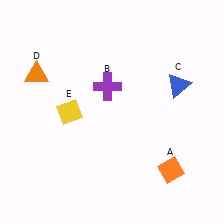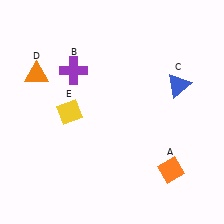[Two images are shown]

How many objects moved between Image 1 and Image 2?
1 object moved between the two images.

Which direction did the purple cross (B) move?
The purple cross (B) moved left.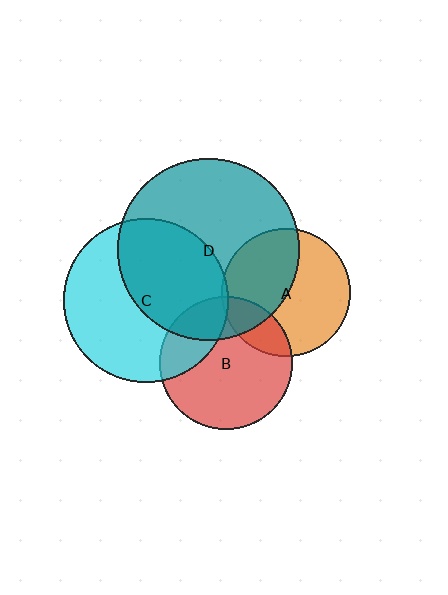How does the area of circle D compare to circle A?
Approximately 2.0 times.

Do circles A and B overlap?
Yes.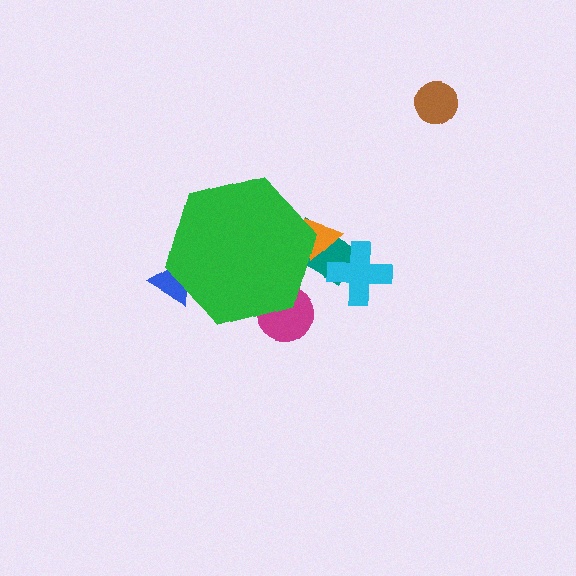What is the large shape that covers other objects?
A green hexagon.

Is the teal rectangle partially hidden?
Yes, the teal rectangle is partially hidden behind the green hexagon.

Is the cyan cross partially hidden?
No, the cyan cross is fully visible.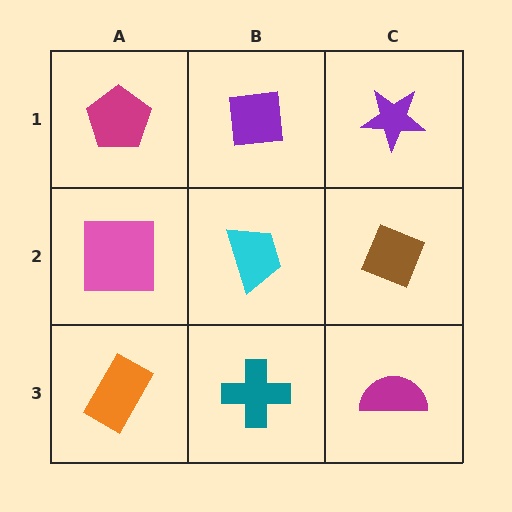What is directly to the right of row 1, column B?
A purple star.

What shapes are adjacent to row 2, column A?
A magenta pentagon (row 1, column A), an orange rectangle (row 3, column A), a cyan trapezoid (row 2, column B).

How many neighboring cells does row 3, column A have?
2.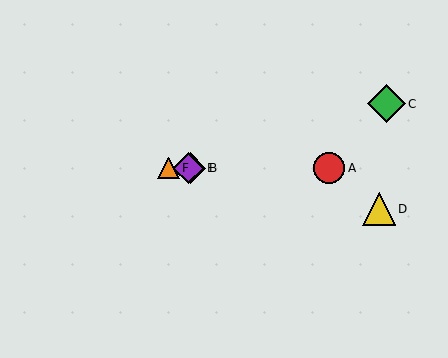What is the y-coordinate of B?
Object B is at y≈168.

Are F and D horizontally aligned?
No, F is at y≈168 and D is at y≈209.